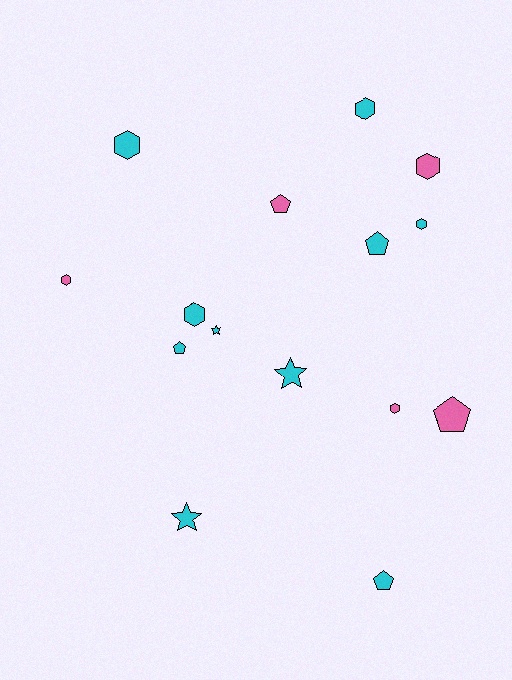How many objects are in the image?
There are 15 objects.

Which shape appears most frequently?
Hexagon, with 7 objects.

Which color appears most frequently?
Cyan, with 10 objects.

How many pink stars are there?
There are no pink stars.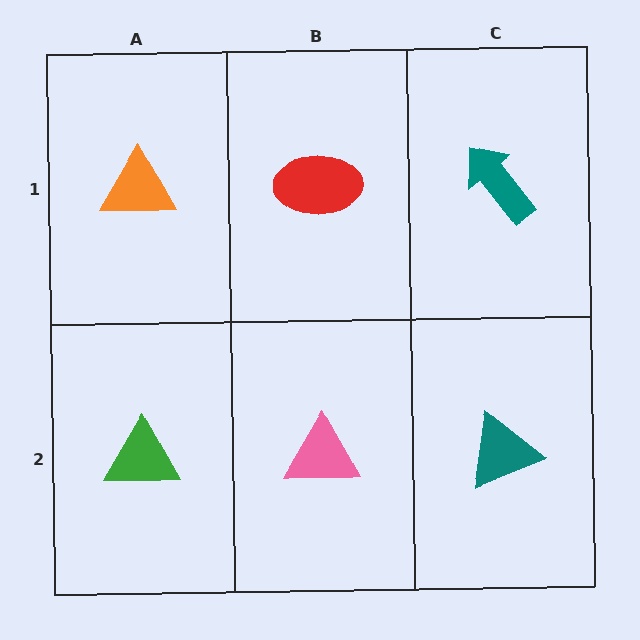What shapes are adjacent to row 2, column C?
A teal arrow (row 1, column C), a pink triangle (row 2, column B).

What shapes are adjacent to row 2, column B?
A red ellipse (row 1, column B), a green triangle (row 2, column A), a teal triangle (row 2, column C).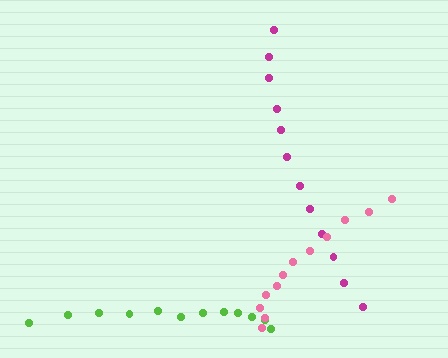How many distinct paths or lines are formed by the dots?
There are 3 distinct paths.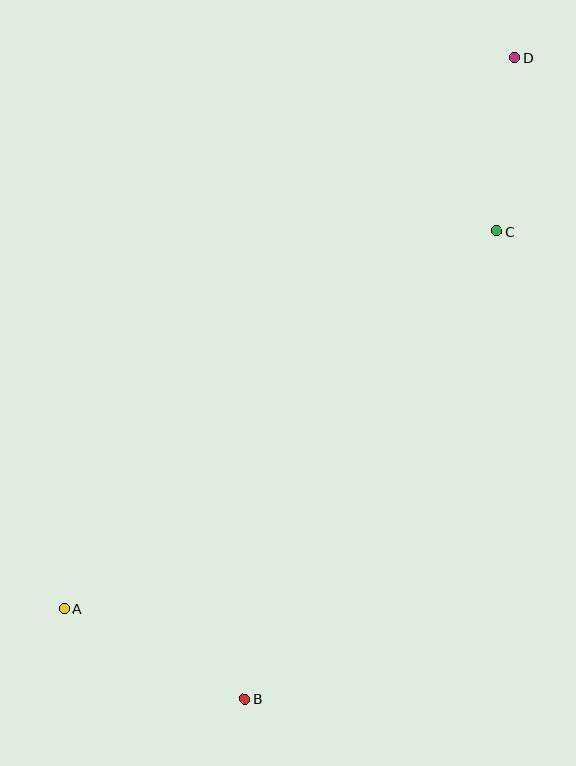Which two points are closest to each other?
Points C and D are closest to each other.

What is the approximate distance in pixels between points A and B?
The distance between A and B is approximately 202 pixels.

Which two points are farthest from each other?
Points A and D are farthest from each other.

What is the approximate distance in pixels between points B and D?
The distance between B and D is approximately 696 pixels.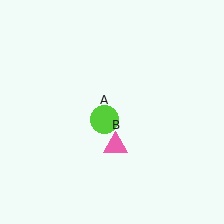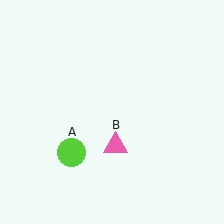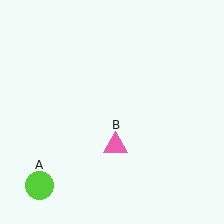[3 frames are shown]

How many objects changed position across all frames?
1 object changed position: lime circle (object A).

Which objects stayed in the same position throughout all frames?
Pink triangle (object B) remained stationary.